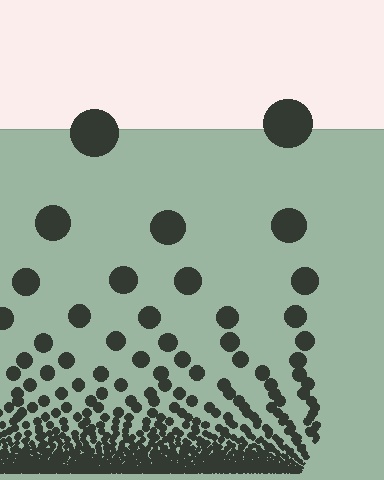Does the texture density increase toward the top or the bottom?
Density increases toward the bottom.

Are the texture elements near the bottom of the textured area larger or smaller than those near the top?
Smaller. The gradient is inverted — elements near the bottom are smaller and denser.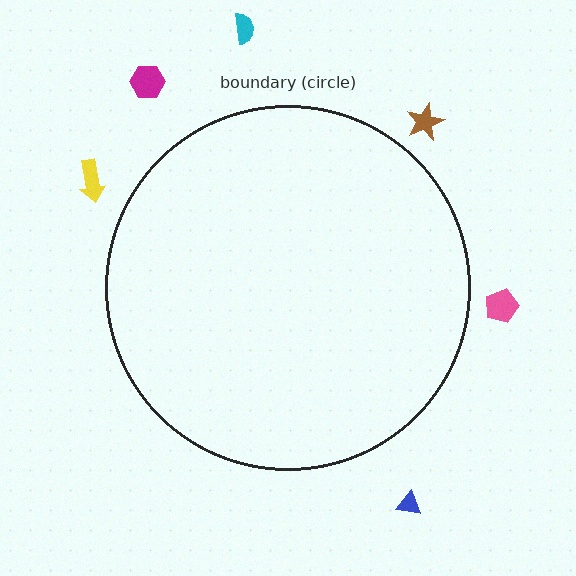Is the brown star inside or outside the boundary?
Outside.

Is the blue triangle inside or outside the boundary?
Outside.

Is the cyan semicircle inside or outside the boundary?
Outside.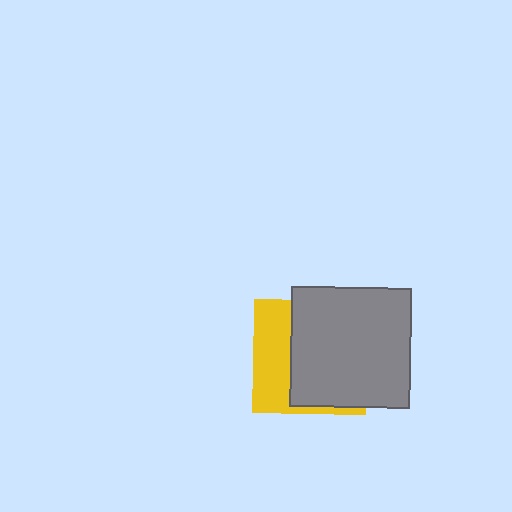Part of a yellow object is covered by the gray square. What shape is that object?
It is a square.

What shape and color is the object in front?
The object in front is a gray square.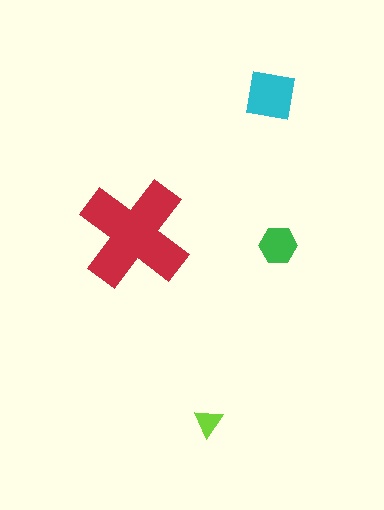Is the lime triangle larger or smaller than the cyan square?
Smaller.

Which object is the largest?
The red cross.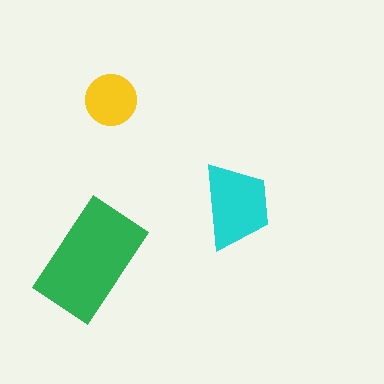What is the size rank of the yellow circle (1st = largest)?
3rd.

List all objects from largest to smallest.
The green rectangle, the cyan trapezoid, the yellow circle.